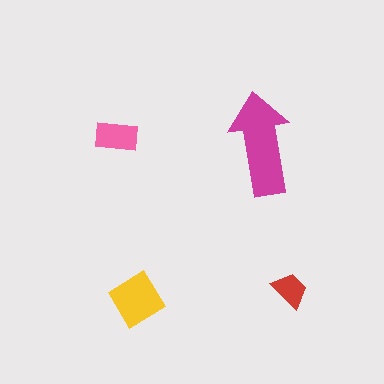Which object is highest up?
The pink rectangle is topmost.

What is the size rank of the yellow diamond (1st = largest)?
2nd.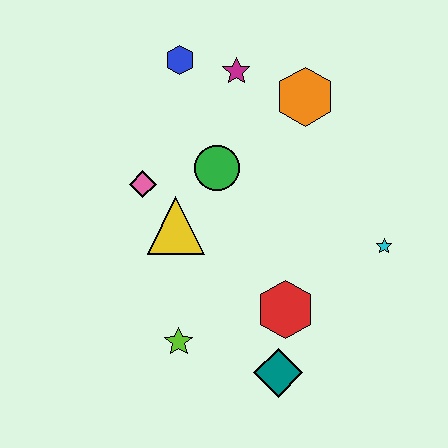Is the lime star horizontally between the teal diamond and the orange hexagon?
No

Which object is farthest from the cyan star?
The blue hexagon is farthest from the cyan star.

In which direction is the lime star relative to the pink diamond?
The lime star is below the pink diamond.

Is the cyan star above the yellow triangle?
No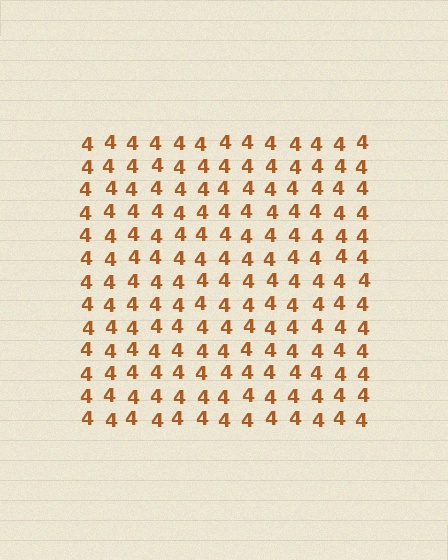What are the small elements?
The small elements are digit 4's.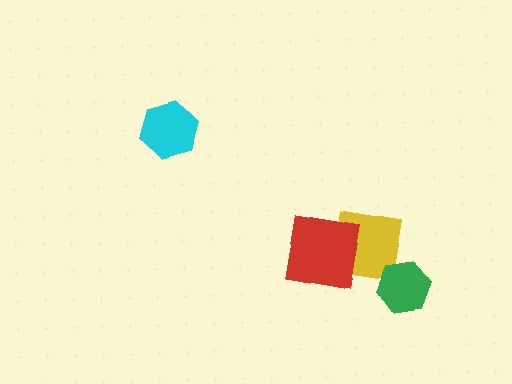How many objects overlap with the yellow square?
2 objects overlap with the yellow square.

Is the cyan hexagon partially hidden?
No, no other shape covers it.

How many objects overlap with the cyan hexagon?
0 objects overlap with the cyan hexagon.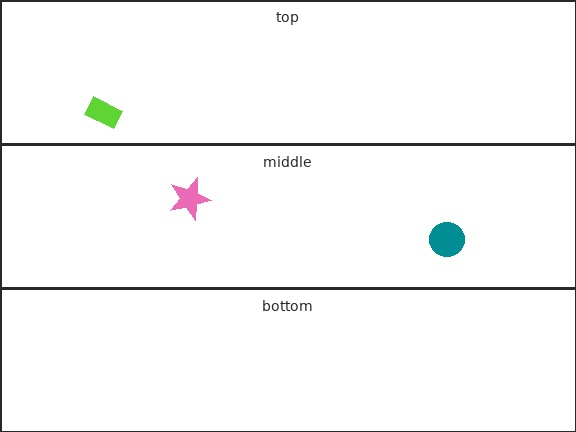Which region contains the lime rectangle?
The top region.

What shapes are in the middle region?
The pink star, the teal circle.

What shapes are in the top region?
The lime rectangle.